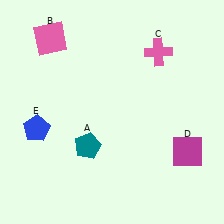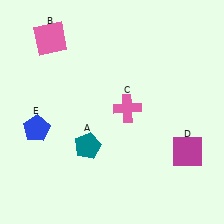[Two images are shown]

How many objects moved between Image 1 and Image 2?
1 object moved between the two images.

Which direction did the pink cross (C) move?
The pink cross (C) moved down.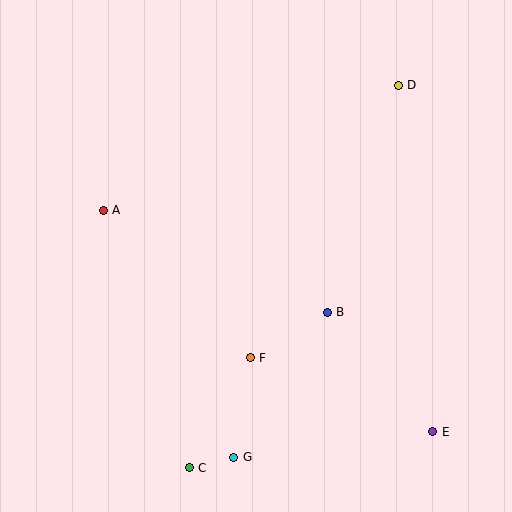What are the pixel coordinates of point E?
Point E is at (433, 432).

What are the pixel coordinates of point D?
Point D is at (398, 85).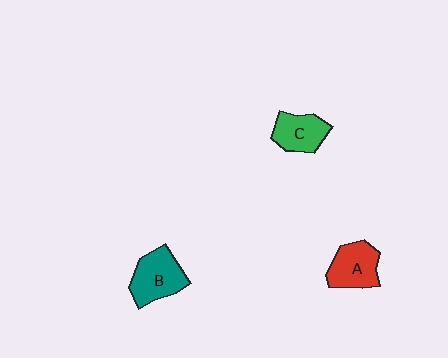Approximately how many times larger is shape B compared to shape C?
Approximately 1.3 times.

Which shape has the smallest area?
Shape C (green).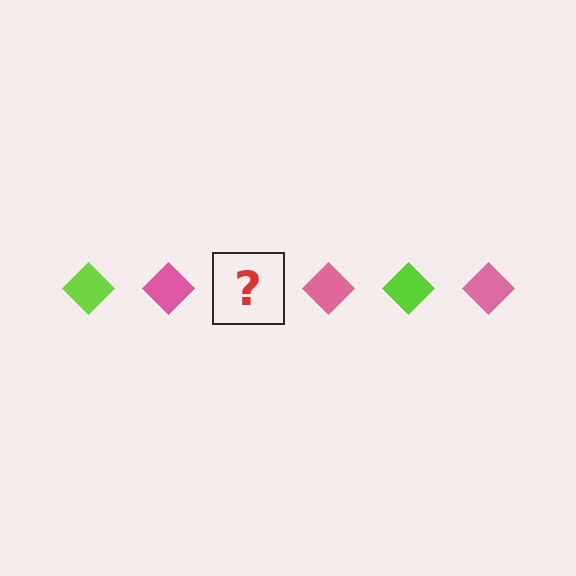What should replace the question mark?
The question mark should be replaced with a lime diamond.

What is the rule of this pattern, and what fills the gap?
The rule is that the pattern cycles through lime, pink diamonds. The gap should be filled with a lime diamond.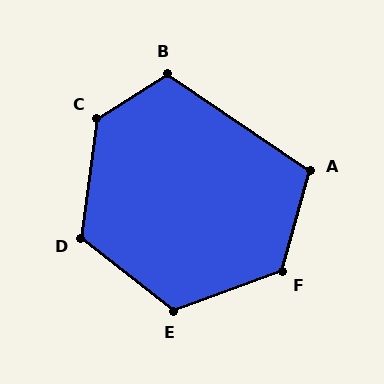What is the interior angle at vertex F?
Approximately 126 degrees (obtuse).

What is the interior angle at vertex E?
Approximately 122 degrees (obtuse).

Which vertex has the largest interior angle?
C, at approximately 129 degrees.